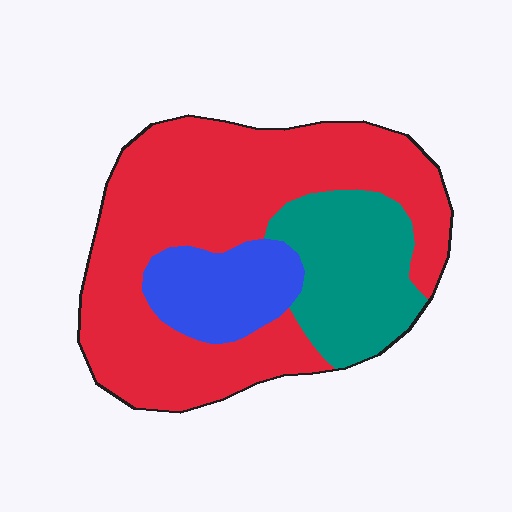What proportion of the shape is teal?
Teal covers around 20% of the shape.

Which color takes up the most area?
Red, at roughly 65%.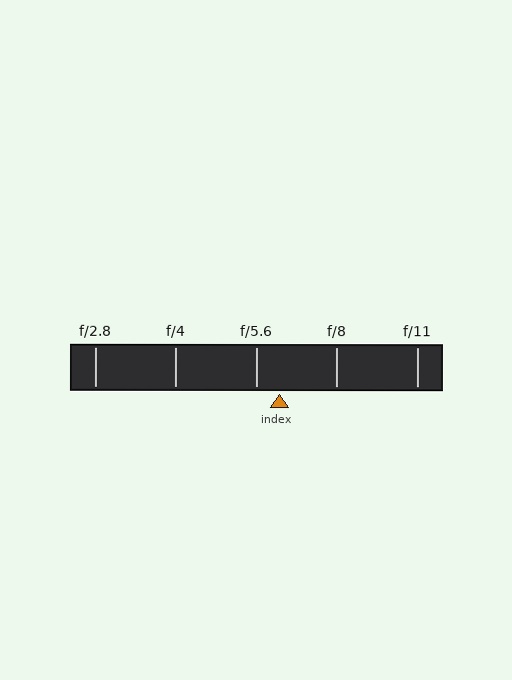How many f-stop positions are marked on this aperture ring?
There are 5 f-stop positions marked.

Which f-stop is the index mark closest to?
The index mark is closest to f/5.6.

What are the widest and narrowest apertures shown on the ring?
The widest aperture shown is f/2.8 and the narrowest is f/11.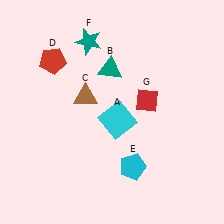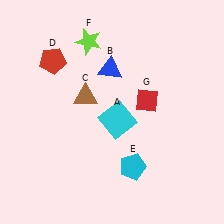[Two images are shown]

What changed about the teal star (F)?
In Image 1, F is teal. In Image 2, it changed to lime.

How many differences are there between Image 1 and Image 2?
There are 2 differences between the two images.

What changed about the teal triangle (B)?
In Image 1, B is teal. In Image 2, it changed to blue.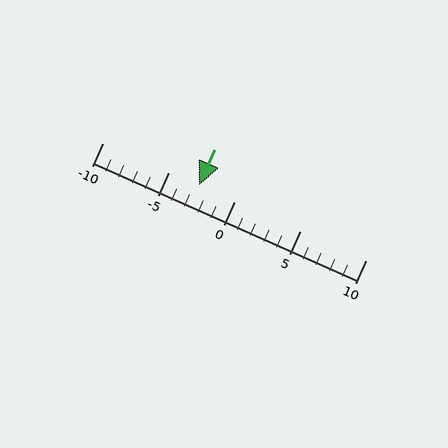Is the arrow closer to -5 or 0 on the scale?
The arrow is closer to -5.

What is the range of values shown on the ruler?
The ruler shows values from -10 to 10.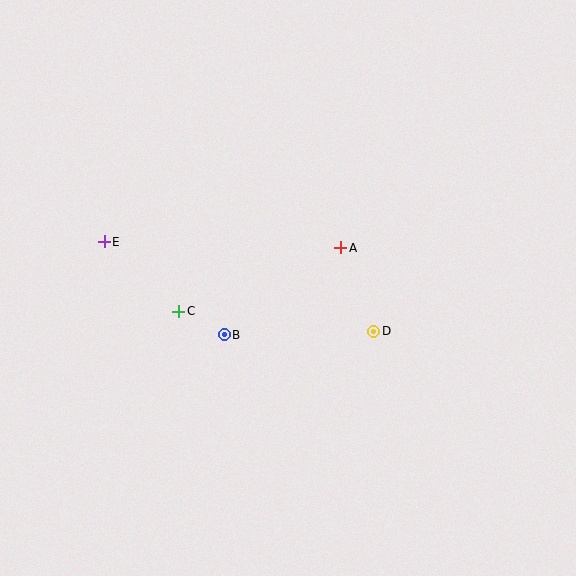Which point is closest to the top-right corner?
Point A is closest to the top-right corner.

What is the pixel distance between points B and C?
The distance between B and C is 51 pixels.